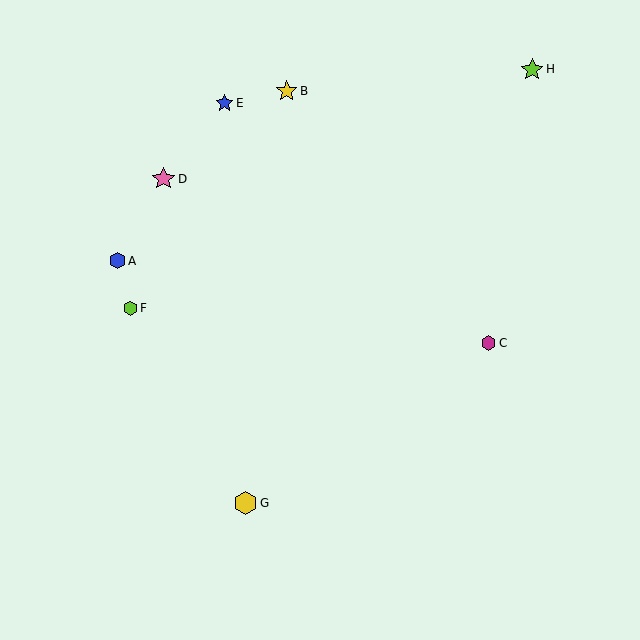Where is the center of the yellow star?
The center of the yellow star is at (287, 91).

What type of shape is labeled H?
Shape H is a lime star.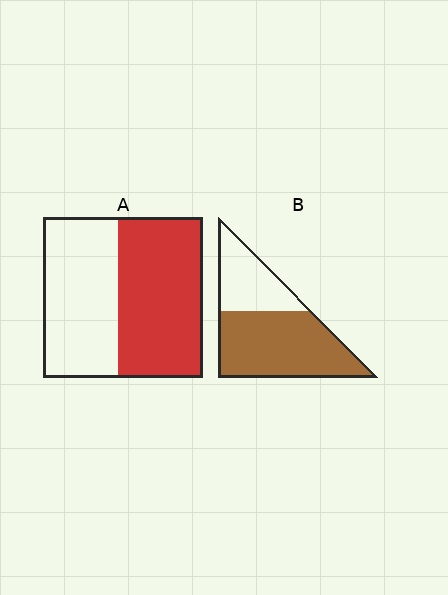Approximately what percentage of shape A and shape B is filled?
A is approximately 55% and B is approximately 65%.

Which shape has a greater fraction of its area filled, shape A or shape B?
Shape B.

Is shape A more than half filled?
Roughly half.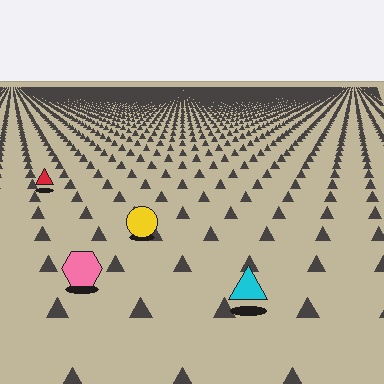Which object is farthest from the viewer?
The red triangle is farthest from the viewer. It appears smaller and the ground texture around it is denser.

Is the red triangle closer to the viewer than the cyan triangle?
No. The cyan triangle is closer — you can tell from the texture gradient: the ground texture is coarser near it.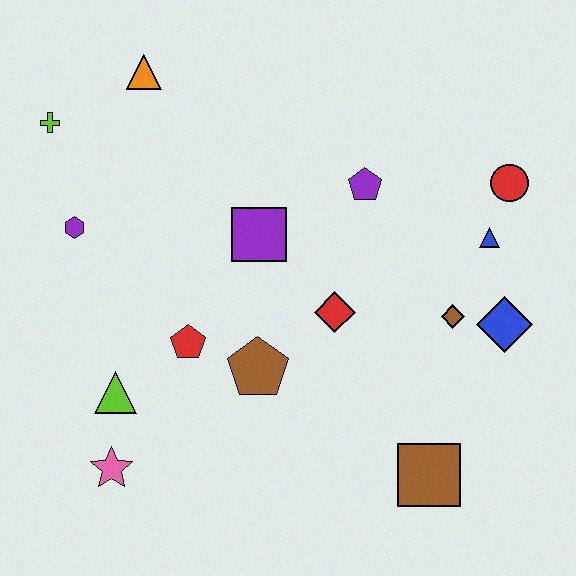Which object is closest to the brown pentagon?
The red pentagon is closest to the brown pentagon.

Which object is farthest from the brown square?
The lime cross is farthest from the brown square.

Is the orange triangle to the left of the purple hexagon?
No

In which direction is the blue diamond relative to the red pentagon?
The blue diamond is to the right of the red pentagon.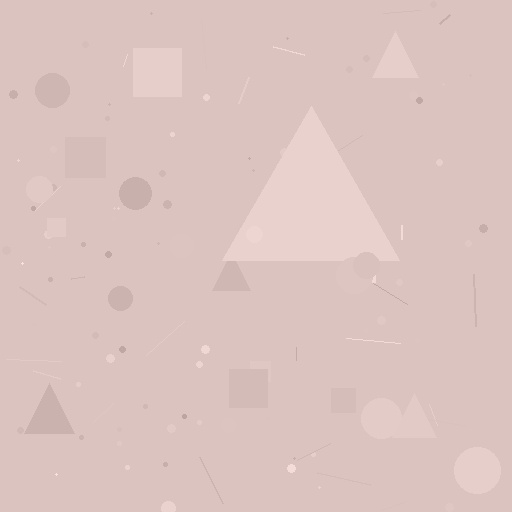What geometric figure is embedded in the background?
A triangle is embedded in the background.